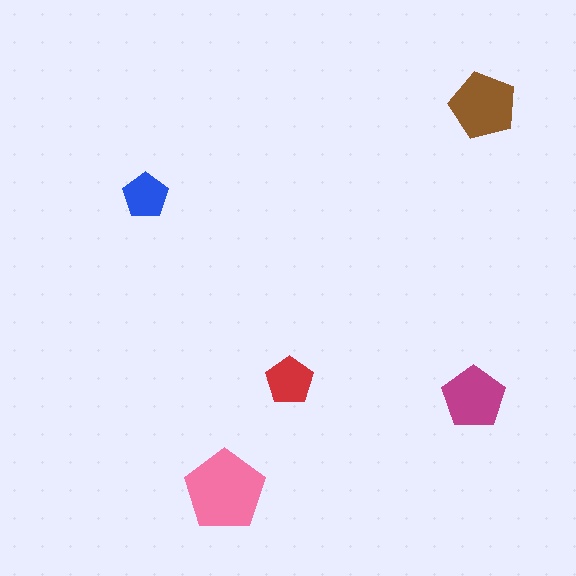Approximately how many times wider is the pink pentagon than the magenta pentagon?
About 1.5 times wider.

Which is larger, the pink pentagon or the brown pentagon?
The pink one.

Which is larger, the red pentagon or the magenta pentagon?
The magenta one.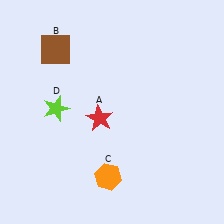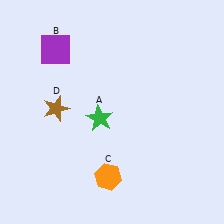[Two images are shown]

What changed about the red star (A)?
In Image 1, A is red. In Image 2, it changed to green.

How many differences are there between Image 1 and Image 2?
There are 3 differences between the two images.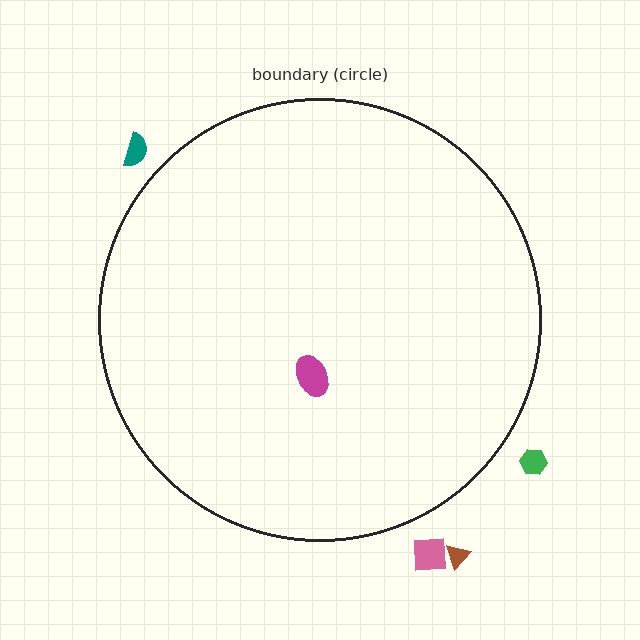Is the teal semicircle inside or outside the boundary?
Outside.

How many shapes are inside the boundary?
1 inside, 4 outside.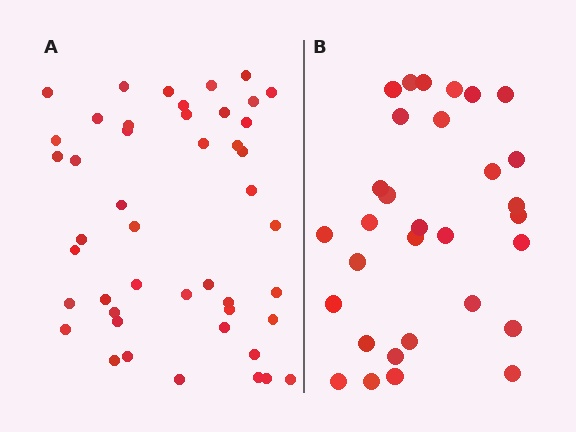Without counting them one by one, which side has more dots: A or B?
Region A (the left region) has more dots.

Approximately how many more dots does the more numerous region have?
Region A has approximately 15 more dots than region B.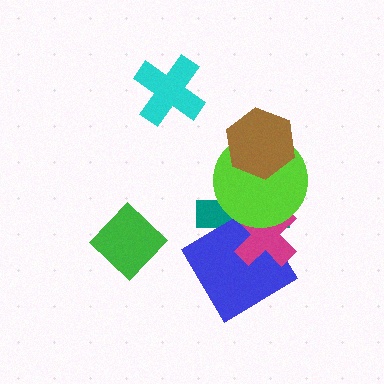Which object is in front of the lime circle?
The brown hexagon is in front of the lime circle.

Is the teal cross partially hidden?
Yes, it is partially covered by another shape.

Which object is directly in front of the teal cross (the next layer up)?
The blue diamond is directly in front of the teal cross.